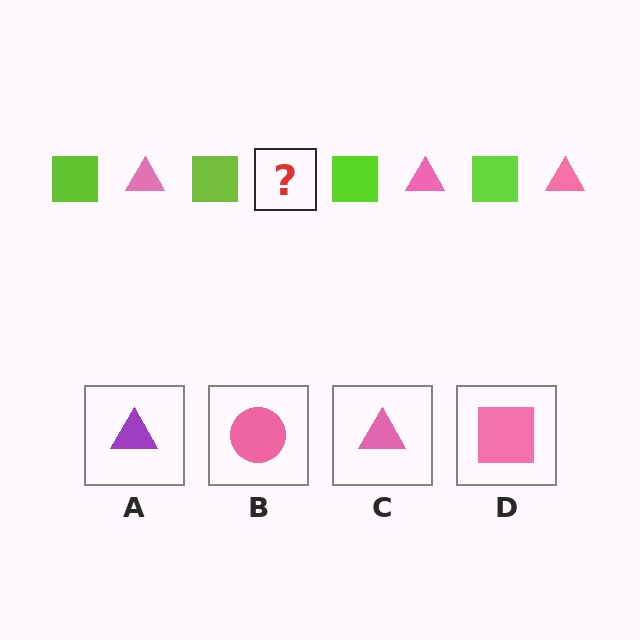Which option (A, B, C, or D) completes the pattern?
C.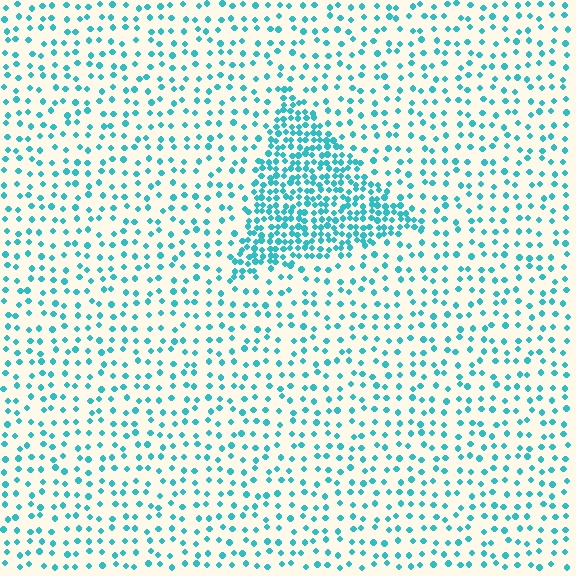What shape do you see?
I see a triangle.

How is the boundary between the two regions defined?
The boundary is defined by a change in element density (approximately 2.7x ratio). All elements are the same color, size, and shape.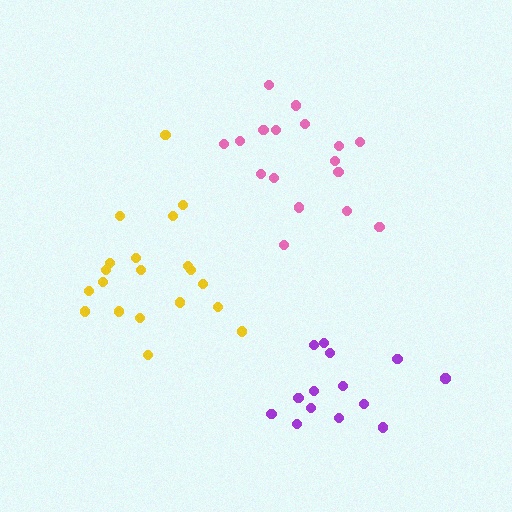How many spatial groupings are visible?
There are 3 spatial groupings.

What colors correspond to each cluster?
The clusters are colored: pink, purple, yellow.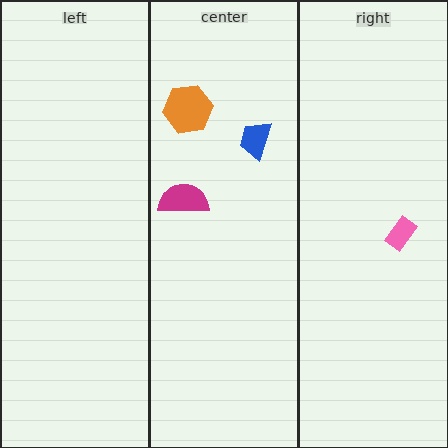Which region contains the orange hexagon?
The center region.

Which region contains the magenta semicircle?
The center region.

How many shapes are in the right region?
1.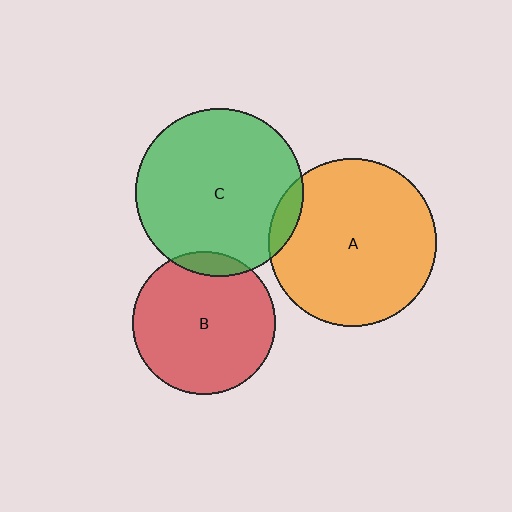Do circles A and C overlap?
Yes.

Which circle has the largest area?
Circle A (orange).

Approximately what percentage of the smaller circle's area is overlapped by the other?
Approximately 5%.